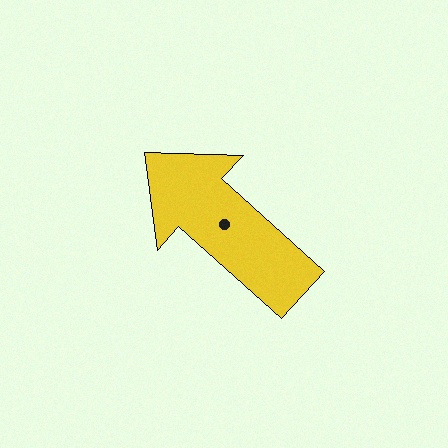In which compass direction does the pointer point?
Northwest.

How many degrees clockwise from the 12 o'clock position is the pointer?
Approximately 312 degrees.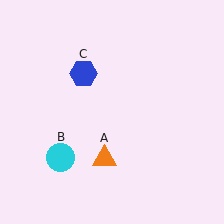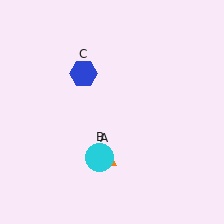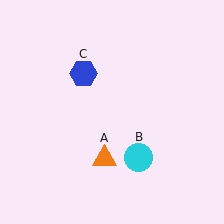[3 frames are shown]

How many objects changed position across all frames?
1 object changed position: cyan circle (object B).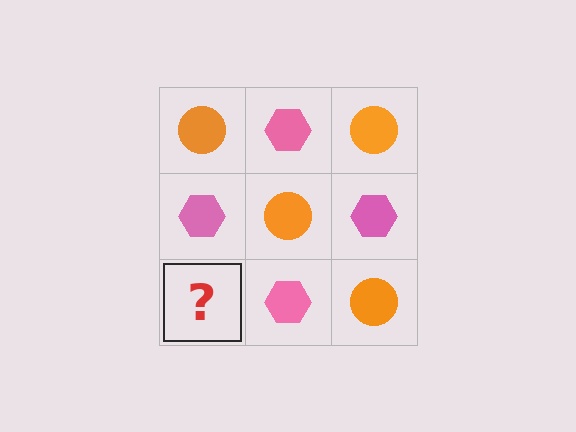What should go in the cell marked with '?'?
The missing cell should contain an orange circle.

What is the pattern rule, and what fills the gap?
The rule is that it alternates orange circle and pink hexagon in a checkerboard pattern. The gap should be filled with an orange circle.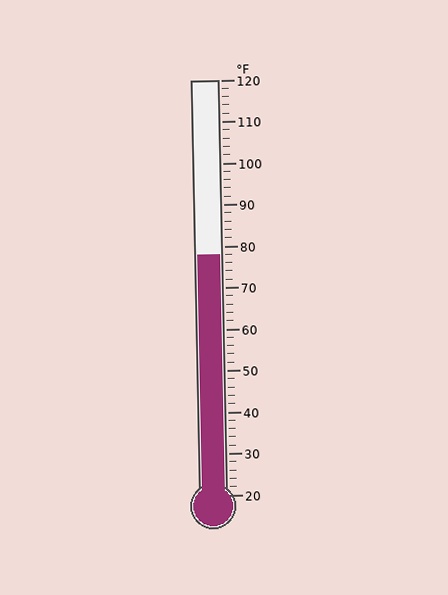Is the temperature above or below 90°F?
The temperature is below 90°F.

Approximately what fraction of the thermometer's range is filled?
The thermometer is filled to approximately 60% of its range.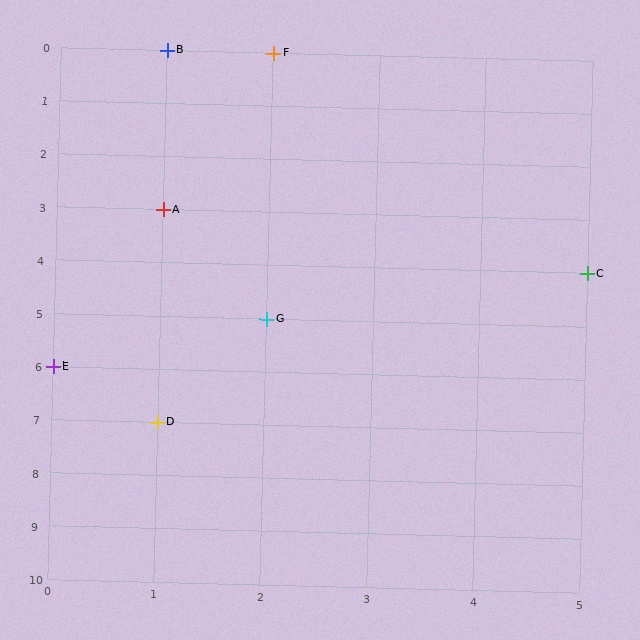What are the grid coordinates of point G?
Point G is at grid coordinates (2, 5).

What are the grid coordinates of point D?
Point D is at grid coordinates (1, 7).